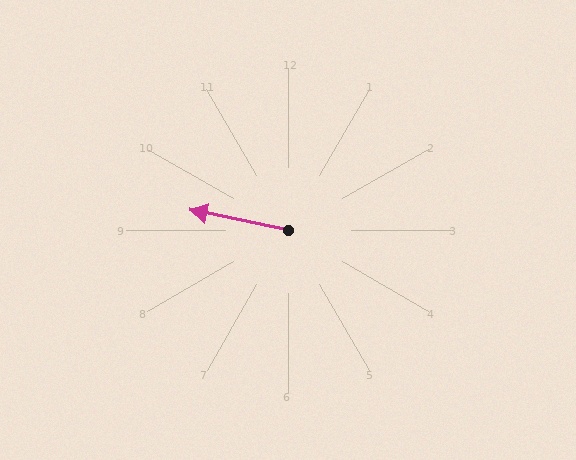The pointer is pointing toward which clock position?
Roughly 9 o'clock.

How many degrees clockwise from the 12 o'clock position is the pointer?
Approximately 282 degrees.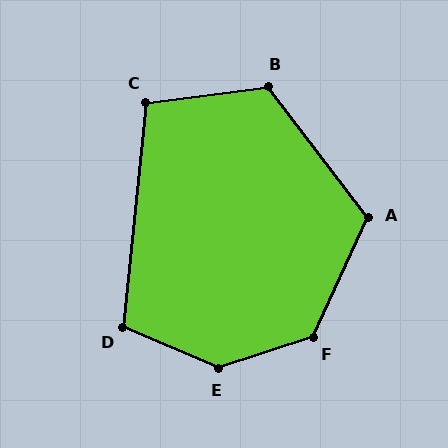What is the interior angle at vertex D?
Approximately 108 degrees (obtuse).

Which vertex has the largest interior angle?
E, at approximately 139 degrees.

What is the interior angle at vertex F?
Approximately 132 degrees (obtuse).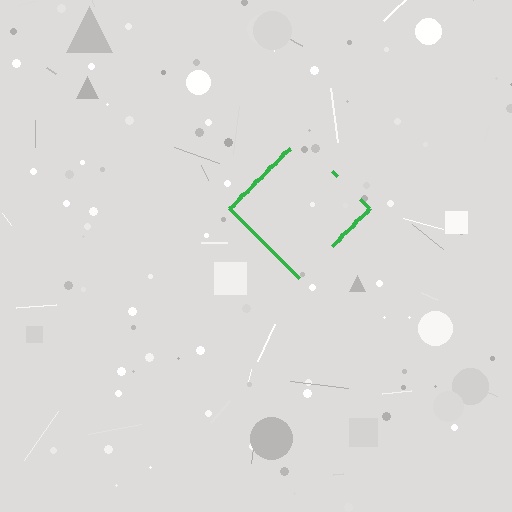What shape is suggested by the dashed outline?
The dashed outline suggests a diamond.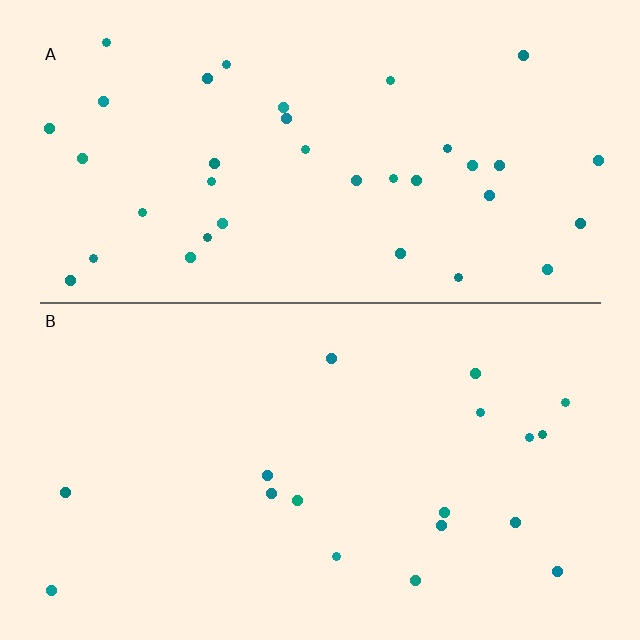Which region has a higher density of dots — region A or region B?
A (the top).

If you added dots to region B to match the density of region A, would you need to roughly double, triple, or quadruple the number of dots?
Approximately double.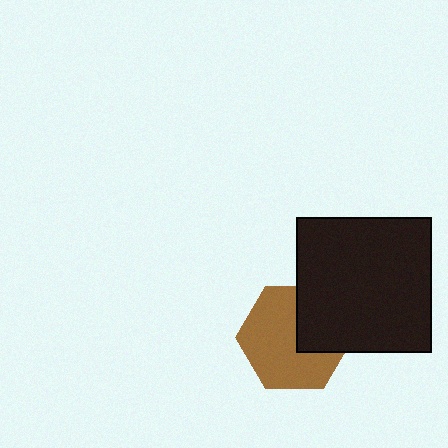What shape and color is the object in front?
The object in front is a black square.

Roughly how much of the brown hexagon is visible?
Most of it is visible (roughly 66%).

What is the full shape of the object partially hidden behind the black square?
The partially hidden object is a brown hexagon.